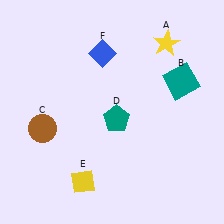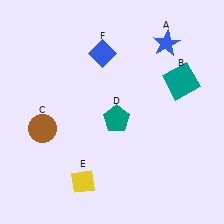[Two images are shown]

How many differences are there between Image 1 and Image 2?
There is 1 difference between the two images.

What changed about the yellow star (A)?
In Image 1, A is yellow. In Image 2, it changed to blue.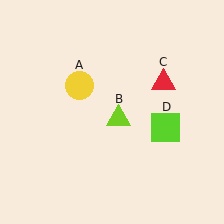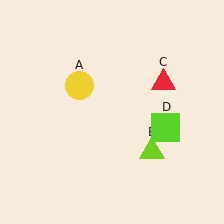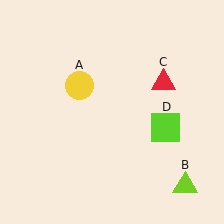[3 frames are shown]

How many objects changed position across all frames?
1 object changed position: lime triangle (object B).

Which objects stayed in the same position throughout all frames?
Yellow circle (object A) and red triangle (object C) and lime square (object D) remained stationary.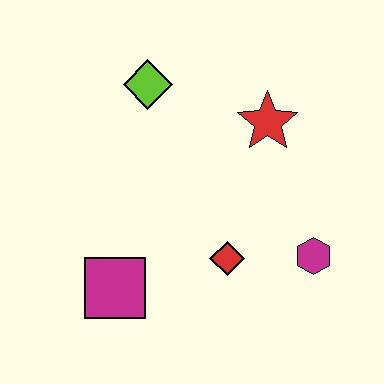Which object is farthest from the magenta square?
The red star is farthest from the magenta square.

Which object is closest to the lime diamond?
The red star is closest to the lime diamond.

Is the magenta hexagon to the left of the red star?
No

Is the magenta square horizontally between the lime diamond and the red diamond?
No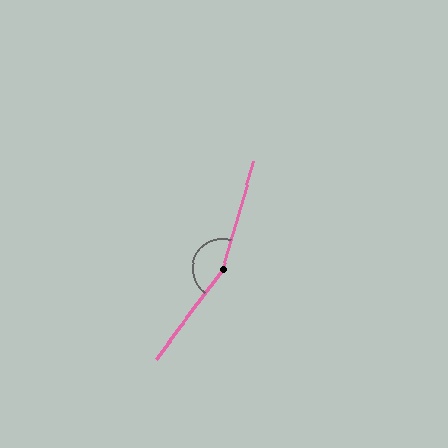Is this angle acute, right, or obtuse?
It is obtuse.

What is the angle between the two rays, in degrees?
Approximately 160 degrees.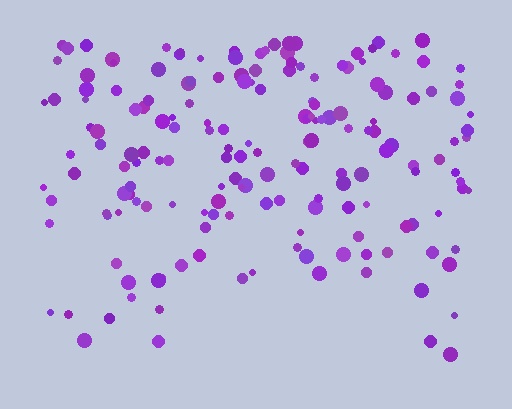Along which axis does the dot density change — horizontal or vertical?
Vertical.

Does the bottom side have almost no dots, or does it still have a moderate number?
Still a moderate number, just noticeably fewer than the top.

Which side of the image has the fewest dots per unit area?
The bottom.